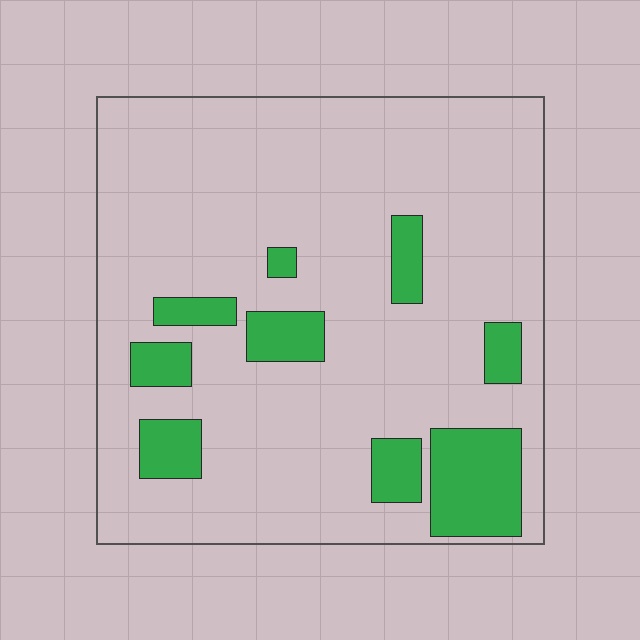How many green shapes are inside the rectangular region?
9.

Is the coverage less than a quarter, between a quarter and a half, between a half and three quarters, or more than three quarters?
Less than a quarter.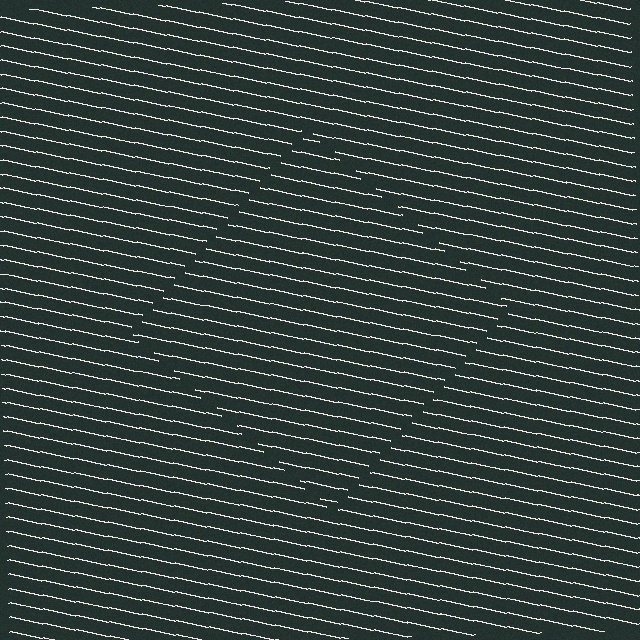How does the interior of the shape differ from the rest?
The interior of the shape contains the same grating, shifted by half a period — the contour is defined by the phase discontinuity where line-ends from the inner and outer gratings abut.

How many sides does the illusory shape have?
4 sides — the line-ends trace a square.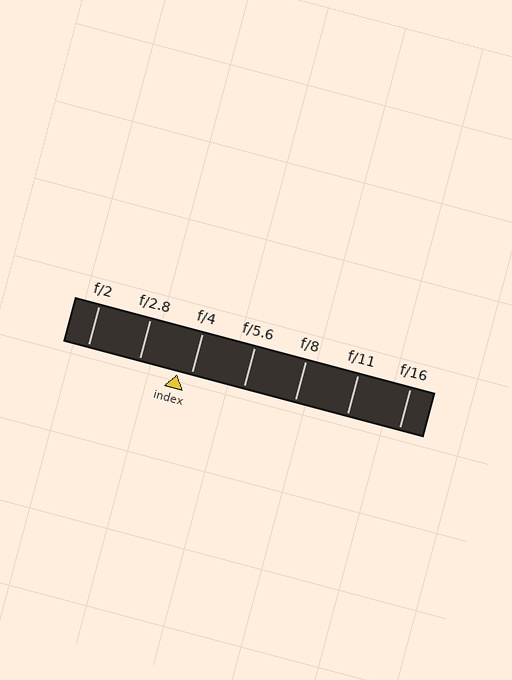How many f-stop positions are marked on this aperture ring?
There are 7 f-stop positions marked.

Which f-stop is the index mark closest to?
The index mark is closest to f/4.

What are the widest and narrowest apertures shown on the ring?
The widest aperture shown is f/2 and the narrowest is f/16.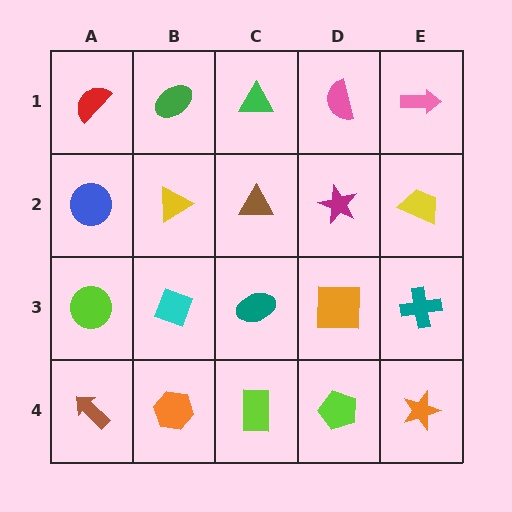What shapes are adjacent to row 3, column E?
A yellow trapezoid (row 2, column E), an orange star (row 4, column E), an orange square (row 3, column D).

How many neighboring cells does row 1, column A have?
2.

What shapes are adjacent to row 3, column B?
A yellow triangle (row 2, column B), an orange hexagon (row 4, column B), a lime circle (row 3, column A), a teal ellipse (row 3, column C).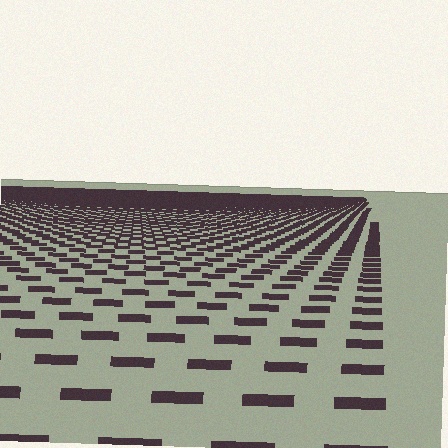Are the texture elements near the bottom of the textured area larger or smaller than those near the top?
Larger. Near the bottom, elements are closer to the viewer and appear at a bigger on-screen size.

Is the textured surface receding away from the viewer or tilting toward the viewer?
The surface is receding away from the viewer. Texture elements get smaller and denser toward the top.